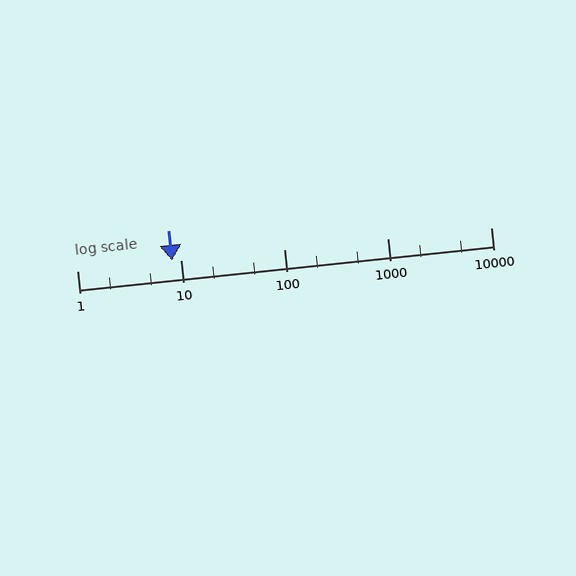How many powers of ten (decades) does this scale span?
The scale spans 4 decades, from 1 to 10000.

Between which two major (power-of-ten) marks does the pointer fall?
The pointer is between 1 and 10.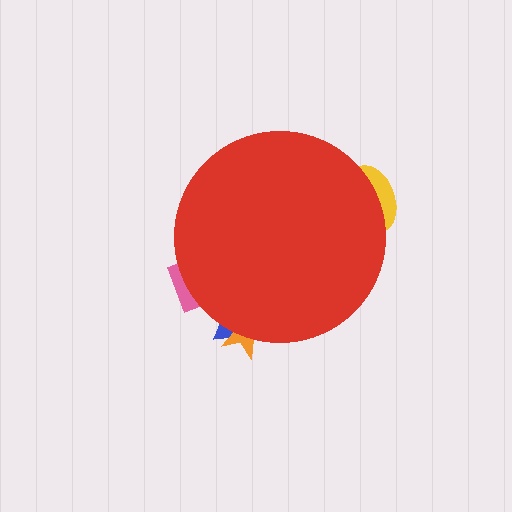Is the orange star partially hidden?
Yes, the orange star is partially hidden behind the red circle.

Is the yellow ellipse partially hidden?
Yes, the yellow ellipse is partially hidden behind the red circle.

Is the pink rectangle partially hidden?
Yes, the pink rectangle is partially hidden behind the red circle.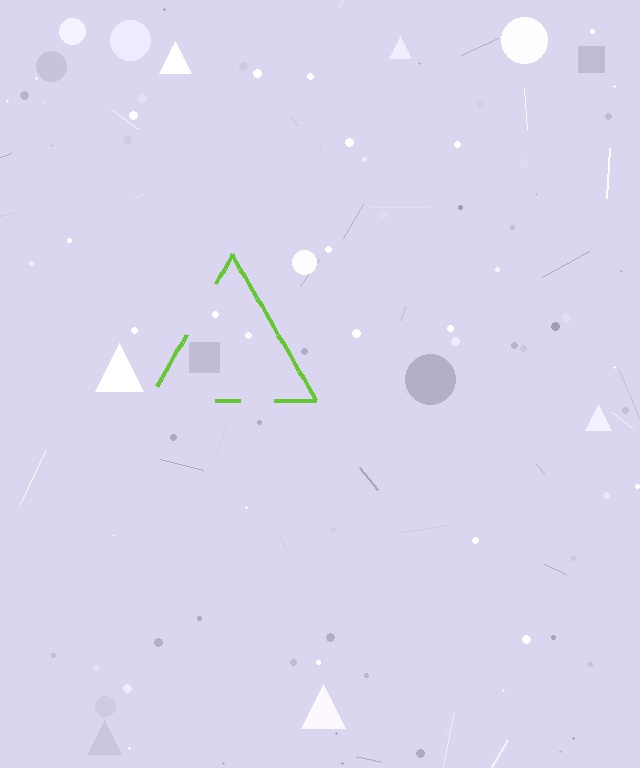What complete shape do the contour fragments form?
The contour fragments form a triangle.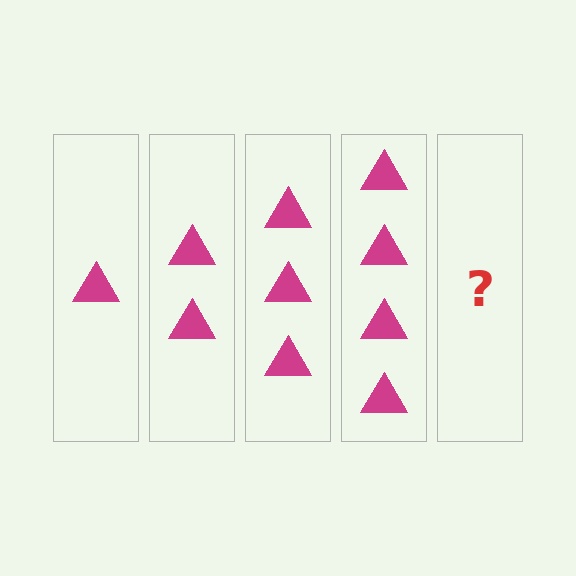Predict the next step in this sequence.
The next step is 5 triangles.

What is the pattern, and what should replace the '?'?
The pattern is that each step adds one more triangle. The '?' should be 5 triangles.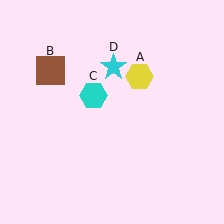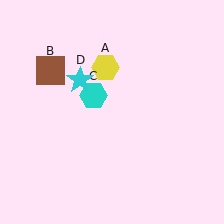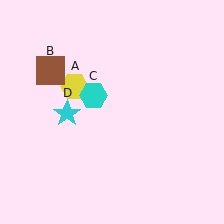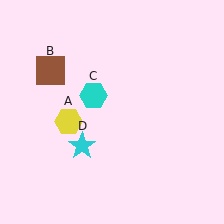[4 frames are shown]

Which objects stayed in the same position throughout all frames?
Brown square (object B) and cyan hexagon (object C) remained stationary.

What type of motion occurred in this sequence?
The yellow hexagon (object A), cyan star (object D) rotated counterclockwise around the center of the scene.